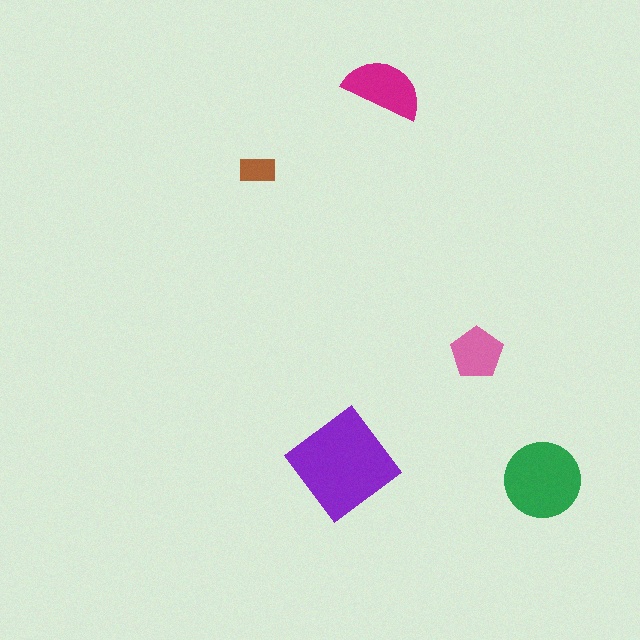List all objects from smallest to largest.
The brown rectangle, the pink pentagon, the magenta semicircle, the green circle, the purple diamond.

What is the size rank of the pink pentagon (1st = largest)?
4th.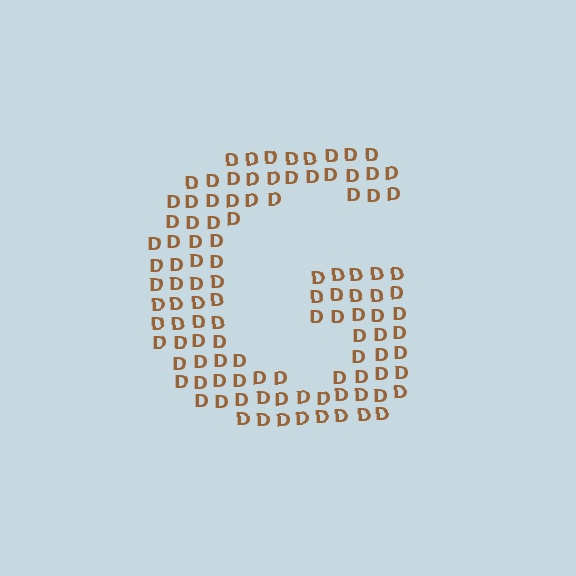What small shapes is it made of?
It is made of small letter D's.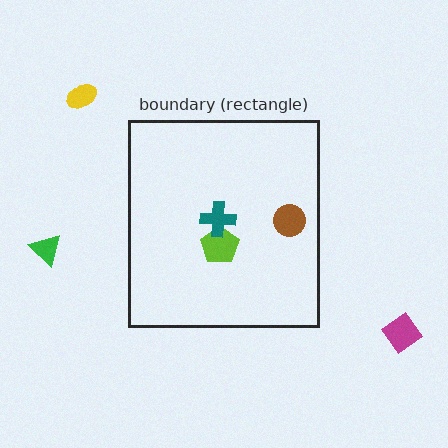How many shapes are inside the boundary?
3 inside, 3 outside.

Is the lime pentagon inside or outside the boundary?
Inside.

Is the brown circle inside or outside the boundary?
Inside.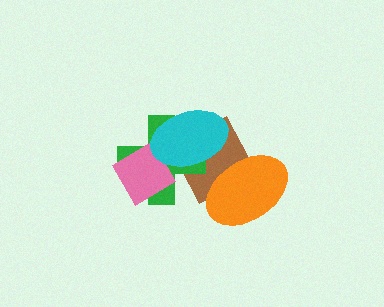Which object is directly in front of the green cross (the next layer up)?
The pink diamond is directly in front of the green cross.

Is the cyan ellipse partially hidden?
No, no other shape covers it.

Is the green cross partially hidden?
Yes, it is partially covered by another shape.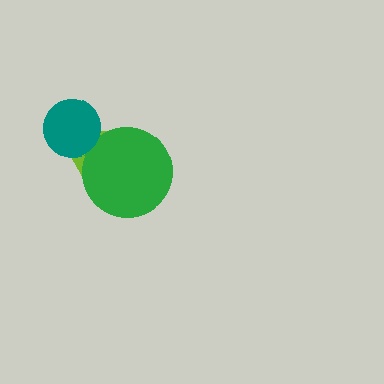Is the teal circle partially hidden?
No, no other shape covers it.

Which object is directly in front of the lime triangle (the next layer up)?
The green circle is directly in front of the lime triangle.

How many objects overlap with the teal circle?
1 object overlaps with the teal circle.